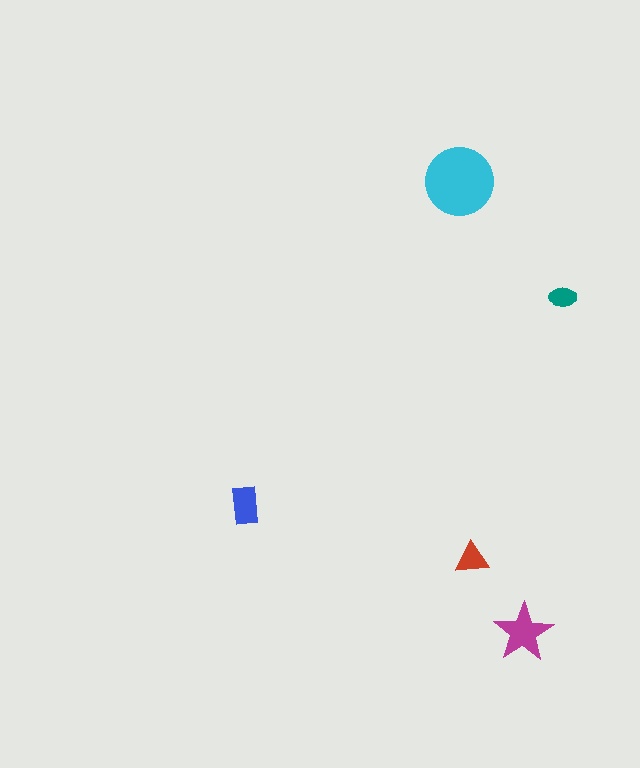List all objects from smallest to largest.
The teal ellipse, the red triangle, the blue rectangle, the magenta star, the cyan circle.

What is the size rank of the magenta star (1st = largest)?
2nd.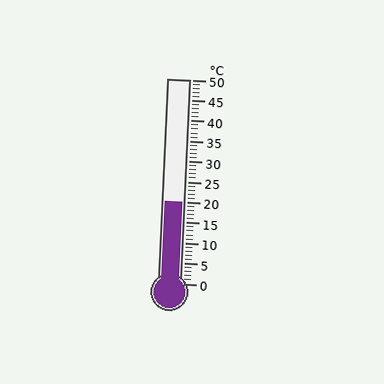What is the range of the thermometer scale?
The thermometer scale ranges from 0°C to 50°C.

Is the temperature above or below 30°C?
The temperature is below 30°C.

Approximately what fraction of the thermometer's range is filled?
The thermometer is filled to approximately 40% of its range.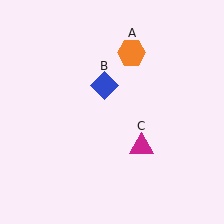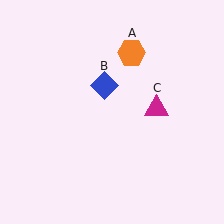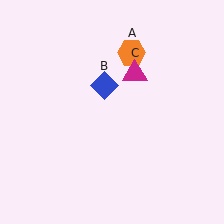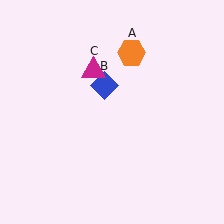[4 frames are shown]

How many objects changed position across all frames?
1 object changed position: magenta triangle (object C).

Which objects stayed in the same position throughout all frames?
Orange hexagon (object A) and blue diamond (object B) remained stationary.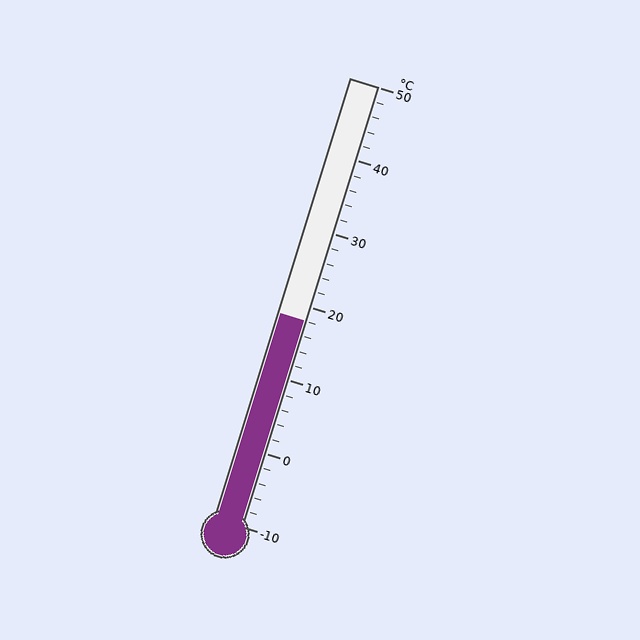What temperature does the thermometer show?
The thermometer shows approximately 18°C.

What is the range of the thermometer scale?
The thermometer scale ranges from -10°C to 50°C.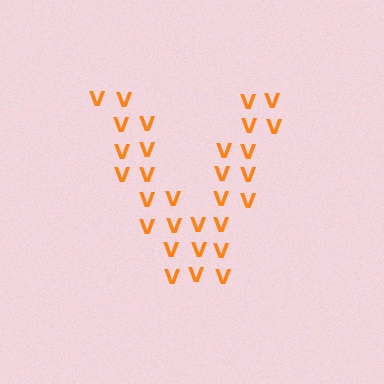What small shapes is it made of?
It is made of small letter V's.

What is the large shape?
The large shape is the letter V.